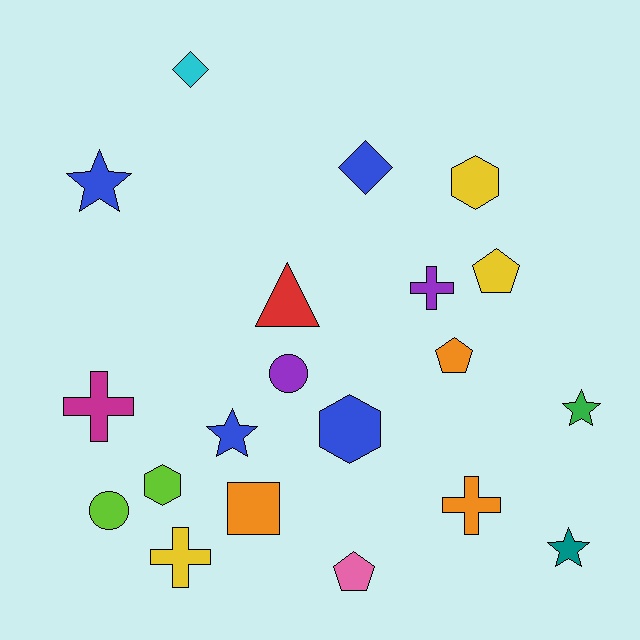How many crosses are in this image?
There are 4 crosses.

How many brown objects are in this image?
There are no brown objects.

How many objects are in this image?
There are 20 objects.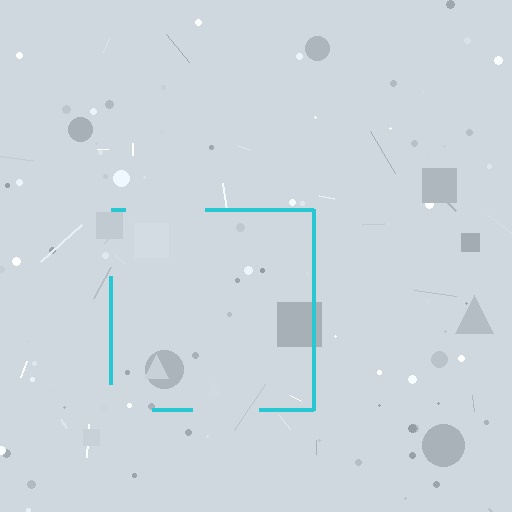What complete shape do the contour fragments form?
The contour fragments form a square.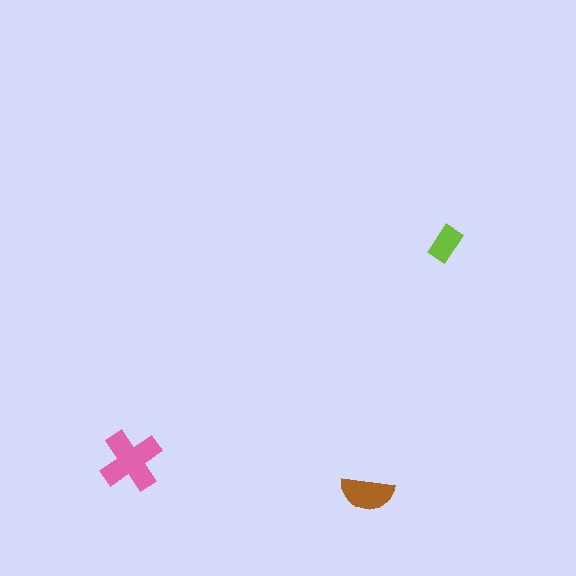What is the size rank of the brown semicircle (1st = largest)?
2nd.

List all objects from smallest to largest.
The lime rectangle, the brown semicircle, the pink cross.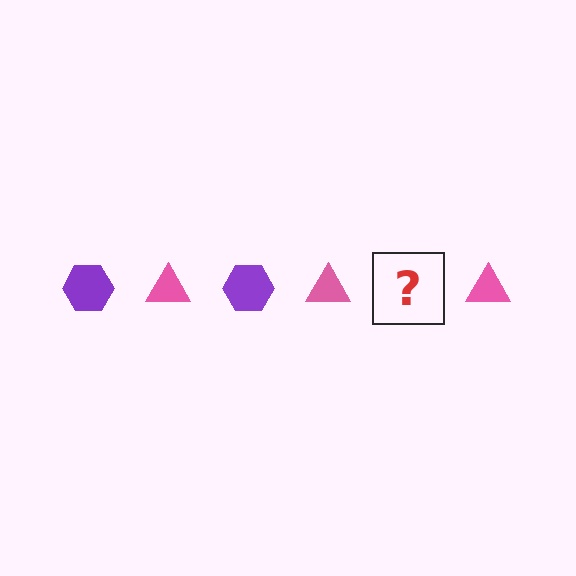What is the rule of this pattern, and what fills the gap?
The rule is that the pattern alternates between purple hexagon and pink triangle. The gap should be filled with a purple hexagon.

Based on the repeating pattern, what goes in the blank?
The blank should be a purple hexagon.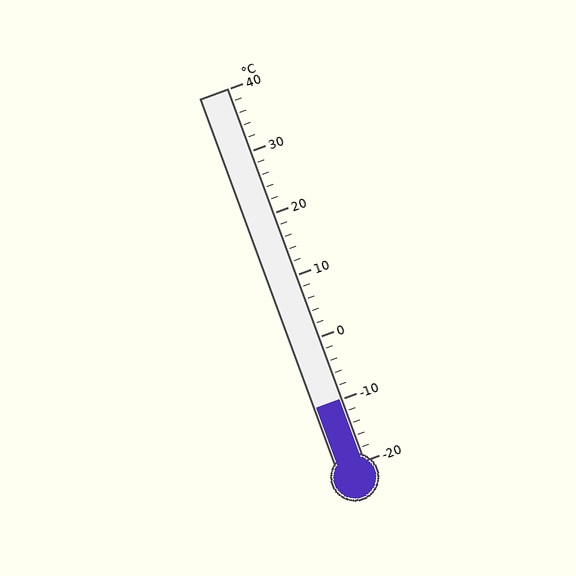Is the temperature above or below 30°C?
The temperature is below 30°C.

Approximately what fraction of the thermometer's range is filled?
The thermometer is filled to approximately 15% of its range.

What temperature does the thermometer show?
The thermometer shows approximately -10°C.